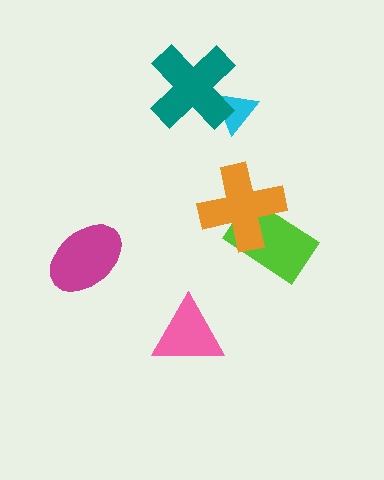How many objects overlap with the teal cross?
1 object overlaps with the teal cross.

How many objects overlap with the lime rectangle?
1 object overlaps with the lime rectangle.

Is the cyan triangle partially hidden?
Yes, it is partially covered by another shape.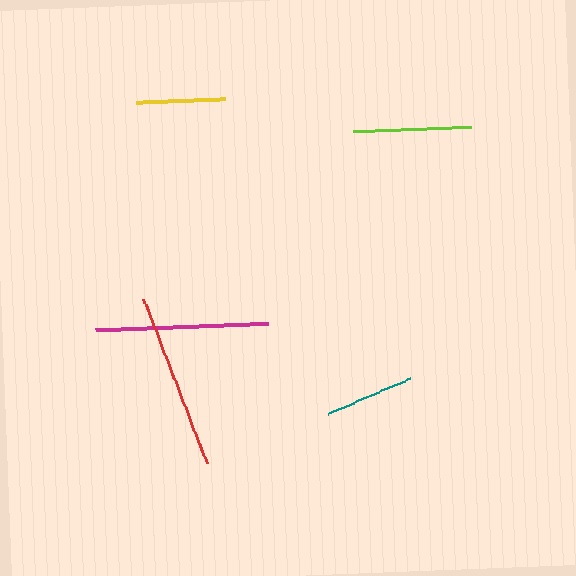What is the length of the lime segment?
The lime segment is approximately 118 pixels long.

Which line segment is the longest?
The red line is the longest at approximately 177 pixels.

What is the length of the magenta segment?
The magenta segment is approximately 173 pixels long.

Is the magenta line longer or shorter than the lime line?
The magenta line is longer than the lime line.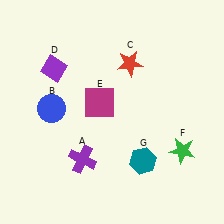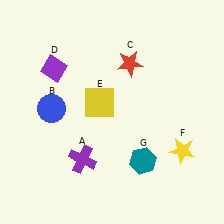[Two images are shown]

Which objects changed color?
E changed from magenta to yellow. F changed from green to yellow.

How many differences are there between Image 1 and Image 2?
There are 2 differences between the two images.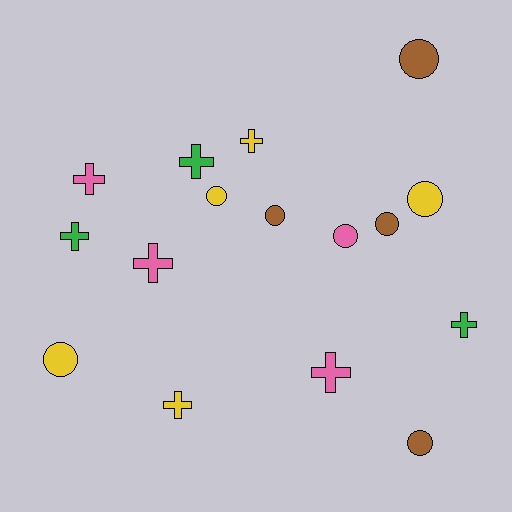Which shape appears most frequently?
Cross, with 8 objects.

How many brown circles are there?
There are 4 brown circles.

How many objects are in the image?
There are 16 objects.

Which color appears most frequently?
Yellow, with 5 objects.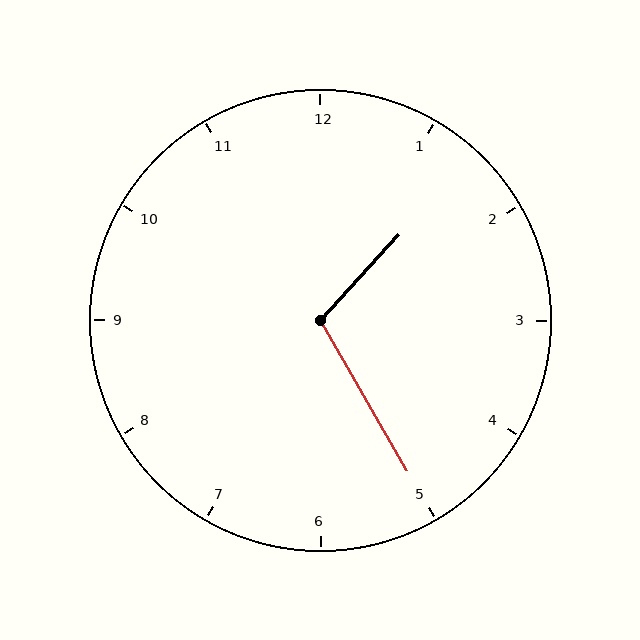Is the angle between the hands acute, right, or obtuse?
It is obtuse.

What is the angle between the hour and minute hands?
Approximately 108 degrees.